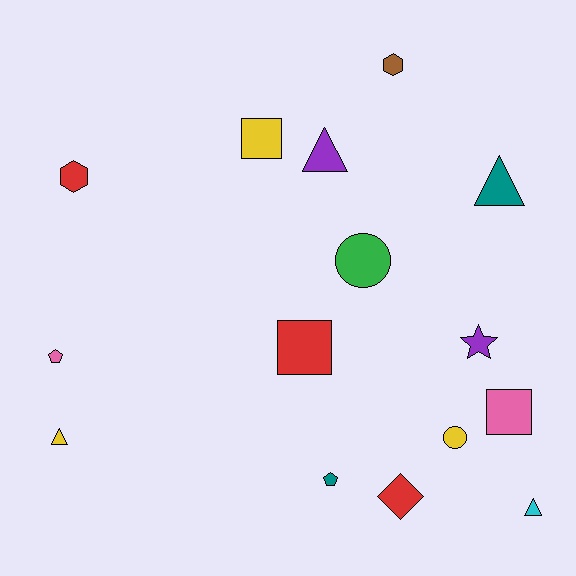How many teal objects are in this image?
There are 2 teal objects.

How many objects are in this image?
There are 15 objects.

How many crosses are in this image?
There are no crosses.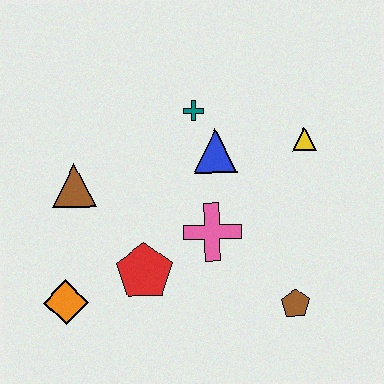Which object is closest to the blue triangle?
The teal cross is closest to the blue triangle.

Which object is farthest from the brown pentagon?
The brown triangle is farthest from the brown pentagon.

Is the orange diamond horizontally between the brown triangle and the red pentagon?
No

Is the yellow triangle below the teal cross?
Yes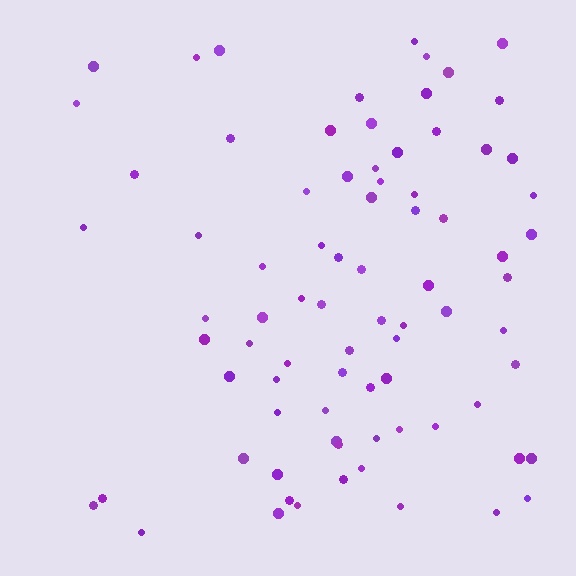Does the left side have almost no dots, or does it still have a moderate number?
Still a moderate number, just noticeably fewer than the right.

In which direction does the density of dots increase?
From left to right, with the right side densest.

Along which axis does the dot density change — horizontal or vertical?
Horizontal.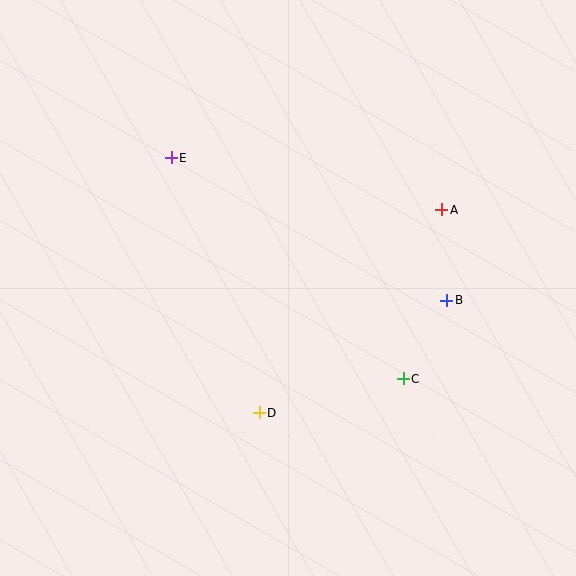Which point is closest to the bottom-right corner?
Point C is closest to the bottom-right corner.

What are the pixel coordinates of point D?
Point D is at (259, 413).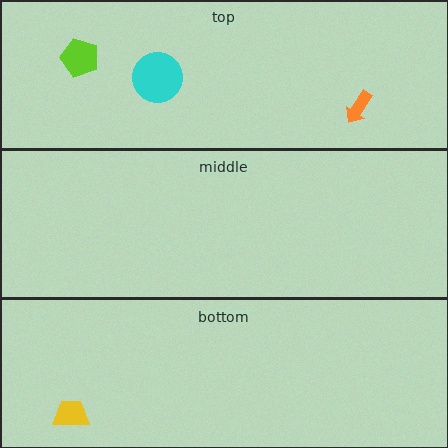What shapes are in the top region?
The cyan circle, the lime pentagon, the orange arrow.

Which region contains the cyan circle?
The top region.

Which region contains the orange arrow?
The top region.